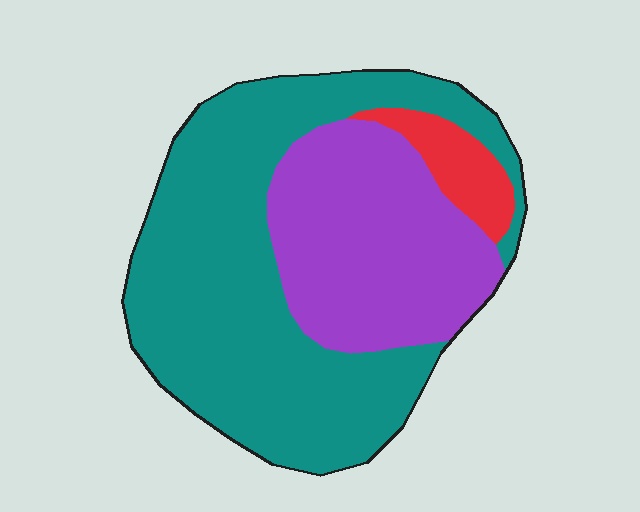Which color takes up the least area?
Red, at roughly 5%.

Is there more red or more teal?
Teal.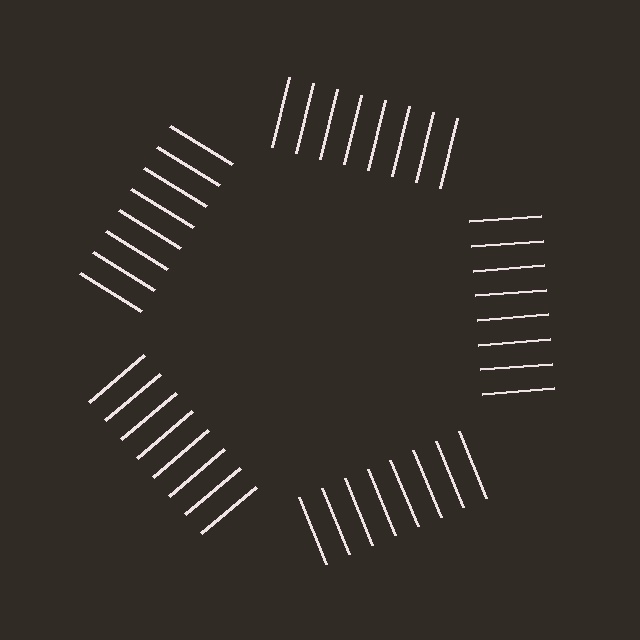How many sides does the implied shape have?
5 sides — the line-ends trace a pentagon.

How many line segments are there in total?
40 — 8 along each of the 5 edges.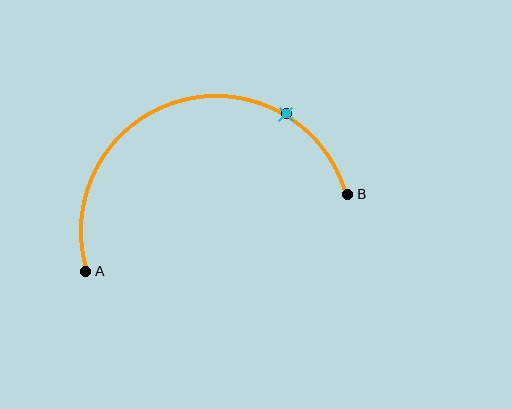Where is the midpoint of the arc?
The arc midpoint is the point on the curve farthest from the straight line joining A and B. It sits above that line.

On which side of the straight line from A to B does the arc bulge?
The arc bulges above the straight line connecting A and B.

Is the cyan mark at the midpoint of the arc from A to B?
No. The cyan mark lies on the arc but is closer to endpoint B. The arc midpoint would be at the point on the curve equidistant along the arc from both A and B.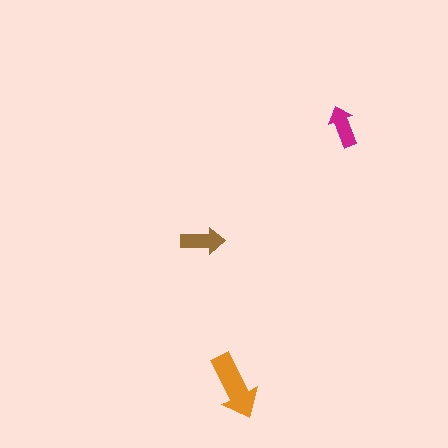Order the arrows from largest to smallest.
the orange one, the brown one, the magenta one.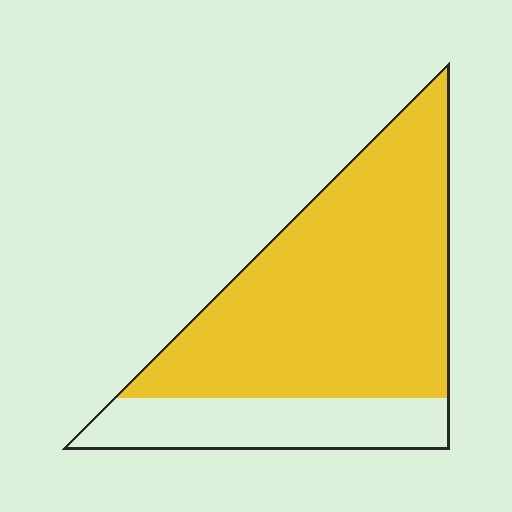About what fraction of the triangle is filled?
About three quarters (3/4).